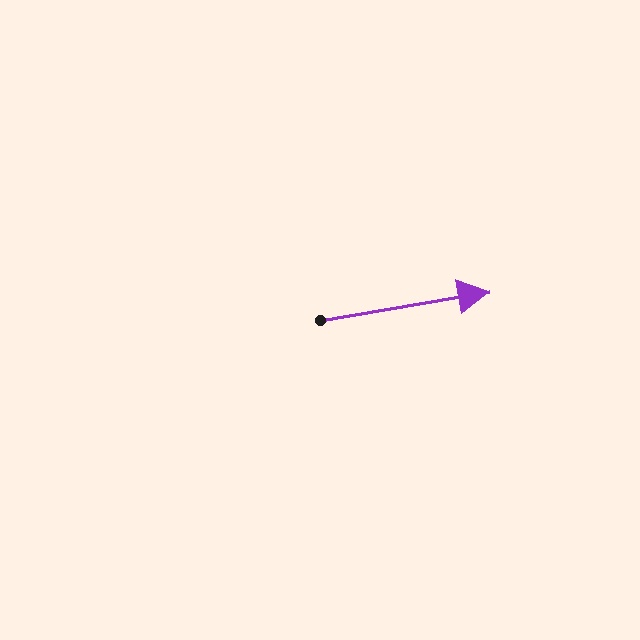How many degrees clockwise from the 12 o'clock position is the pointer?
Approximately 81 degrees.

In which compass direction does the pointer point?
East.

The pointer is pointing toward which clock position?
Roughly 3 o'clock.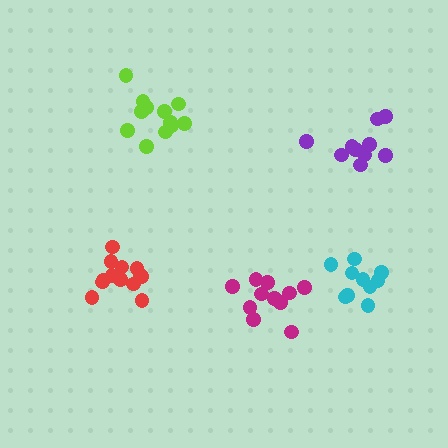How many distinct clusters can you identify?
There are 5 distinct clusters.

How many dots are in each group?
Group 1: 10 dots, Group 2: 11 dots, Group 3: 10 dots, Group 4: 13 dots, Group 5: 12 dots (56 total).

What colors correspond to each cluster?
The clusters are colored: cyan, magenta, purple, red, lime.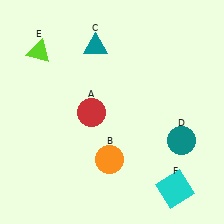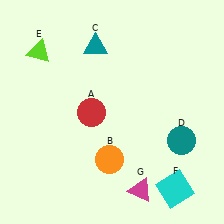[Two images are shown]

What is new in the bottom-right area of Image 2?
A magenta triangle (G) was added in the bottom-right area of Image 2.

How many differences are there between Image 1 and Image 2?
There is 1 difference between the two images.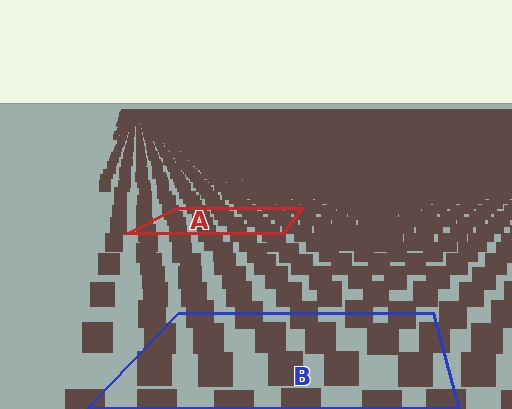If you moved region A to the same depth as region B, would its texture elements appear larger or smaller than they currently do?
They would appear larger. At a closer depth, the same texture elements are projected at a bigger on-screen size.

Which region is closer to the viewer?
Region B is closer. The texture elements there are larger and more spread out.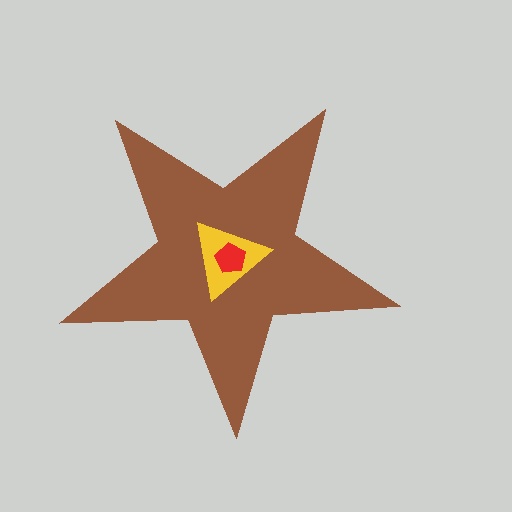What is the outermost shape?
The brown star.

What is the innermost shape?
The red pentagon.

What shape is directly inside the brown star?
The yellow triangle.